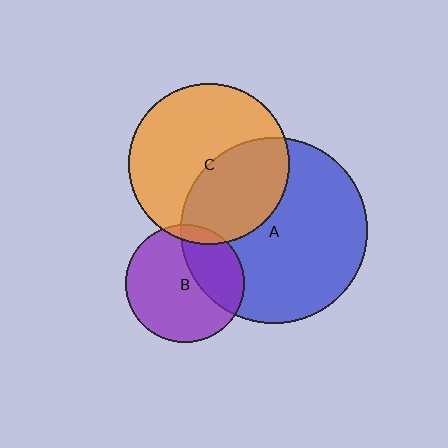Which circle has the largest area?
Circle A (blue).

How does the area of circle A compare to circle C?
Approximately 1.3 times.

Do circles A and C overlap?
Yes.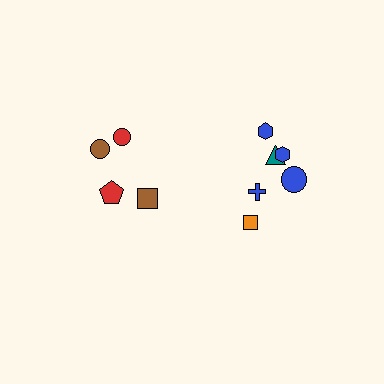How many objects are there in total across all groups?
There are 10 objects.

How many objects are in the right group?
There are 6 objects.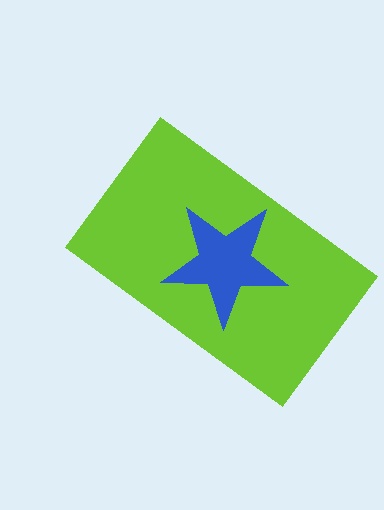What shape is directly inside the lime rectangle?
The blue star.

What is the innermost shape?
The blue star.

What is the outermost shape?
The lime rectangle.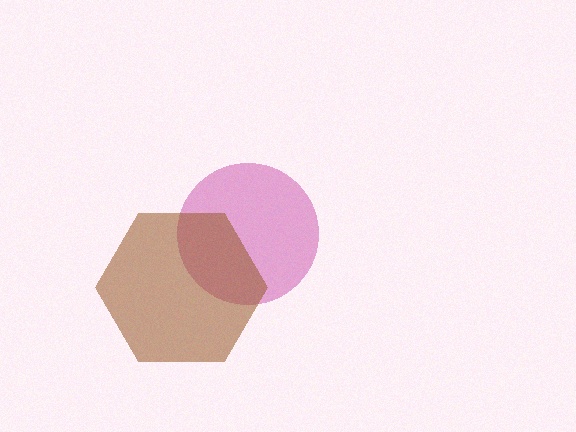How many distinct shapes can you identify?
There are 2 distinct shapes: a magenta circle, a brown hexagon.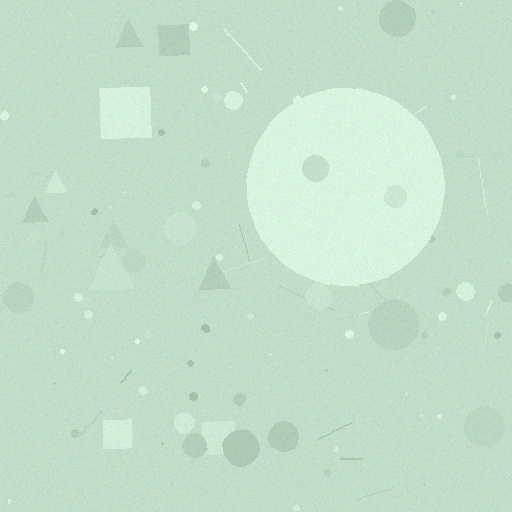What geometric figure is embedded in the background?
A circle is embedded in the background.